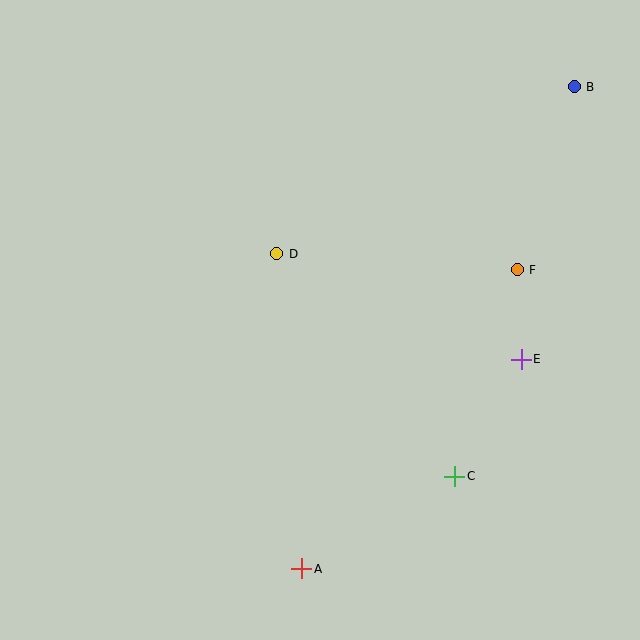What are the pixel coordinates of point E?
Point E is at (521, 359).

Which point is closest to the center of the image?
Point D at (277, 254) is closest to the center.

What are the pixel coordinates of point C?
Point C is at (455, 476).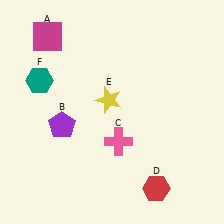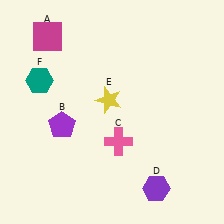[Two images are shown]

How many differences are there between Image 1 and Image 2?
There is 1 difference between the two images.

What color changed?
The hexagon (D) changed from red in Image 1 to purple in Image 2.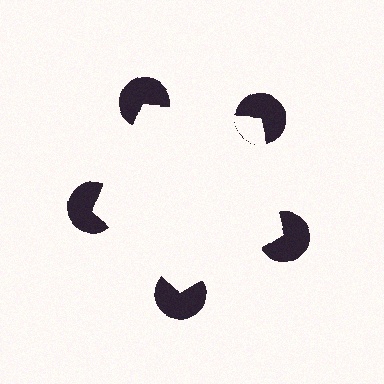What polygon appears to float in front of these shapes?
An illusory pentagon — its edges are inferred from the aligned wedge cuts in the pac-man discs, not physically drawn.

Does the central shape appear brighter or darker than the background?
It typically appears slightly brighter than the background, even though no actual brightness change is drawn.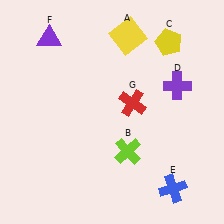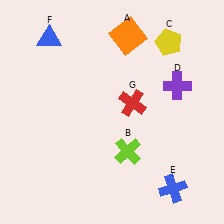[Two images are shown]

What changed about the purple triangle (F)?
In Image 1, F is purple. In Image 2, it changed to blue.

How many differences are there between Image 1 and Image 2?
There are 2 differences between the two images.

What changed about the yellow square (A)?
In Image 1, A is yellow. In Image 2, it changed to orange.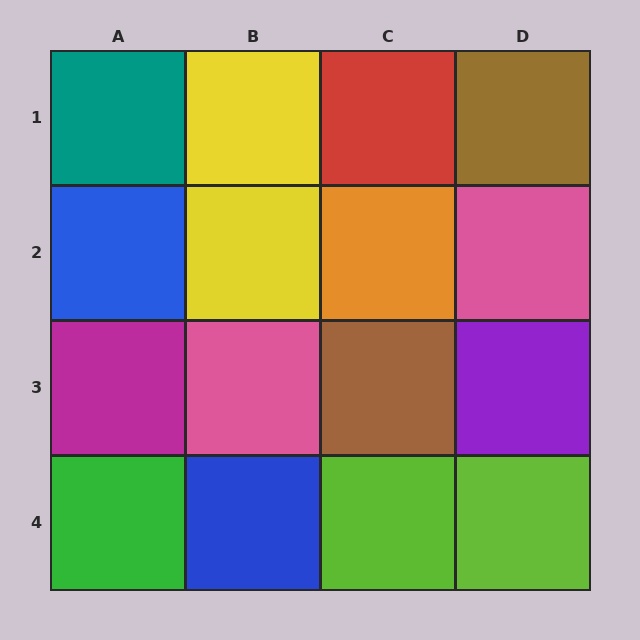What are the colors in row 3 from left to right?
Magenta, pink, brown, purple.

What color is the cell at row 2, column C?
Orange.